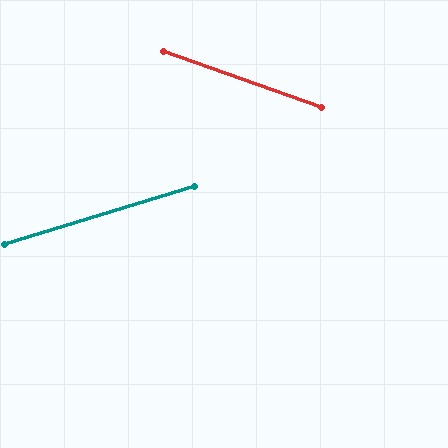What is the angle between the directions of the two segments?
Approximately 37 degrees.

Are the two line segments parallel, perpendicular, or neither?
Neither parallel nor perpendicular — they differ by about 37°.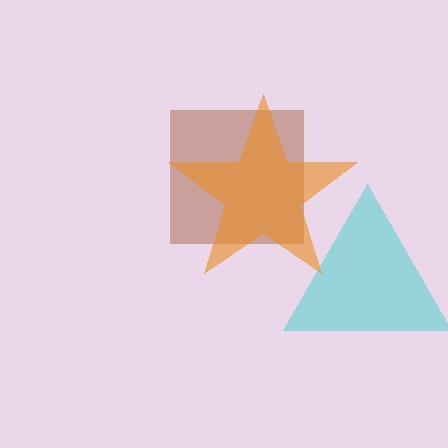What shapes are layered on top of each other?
The layered shapes are: a cyan triangle, a brown square, an orange star.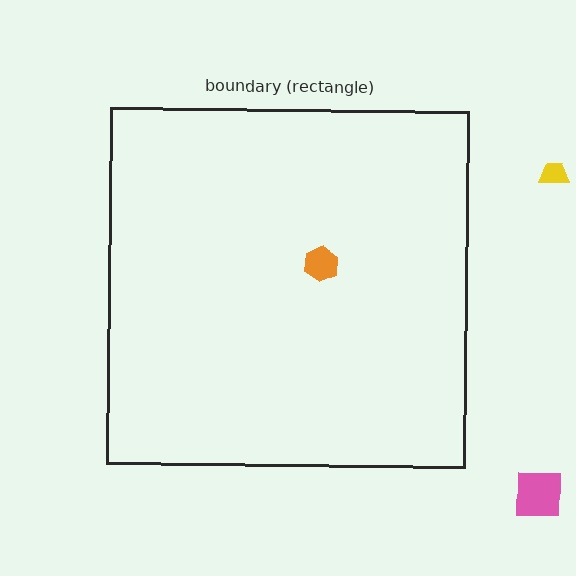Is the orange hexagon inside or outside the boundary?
Inside.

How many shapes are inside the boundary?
1 inside, 2 outside.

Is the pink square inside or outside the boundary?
Outside.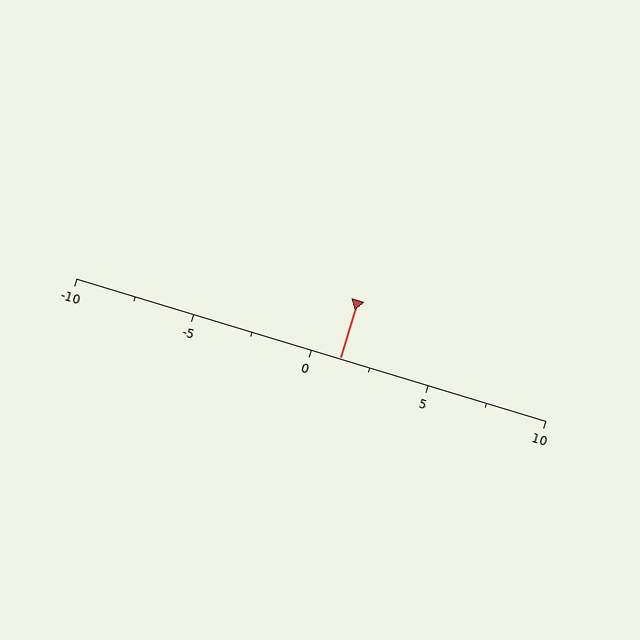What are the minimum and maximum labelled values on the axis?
The axis runs from -10 to 10.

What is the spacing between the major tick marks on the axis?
The major ticks are spaced 5 apart.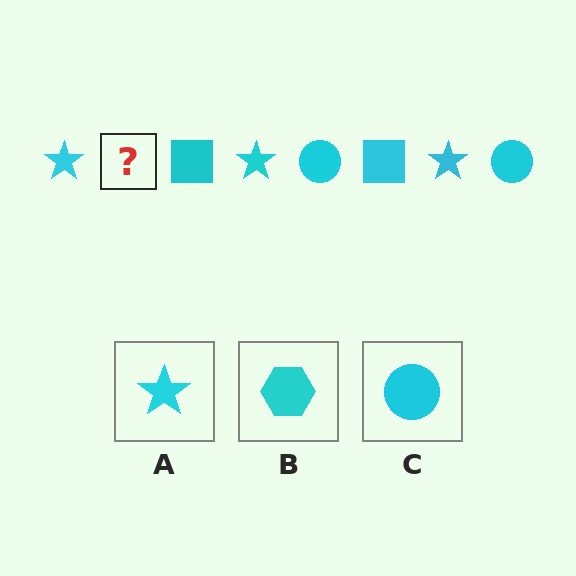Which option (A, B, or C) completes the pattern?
C.